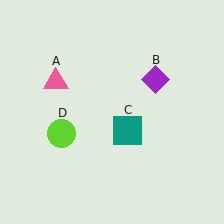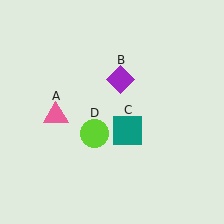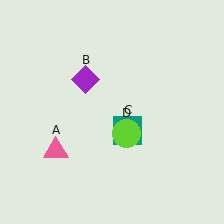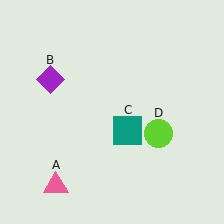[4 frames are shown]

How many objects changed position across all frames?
3 objects changed position: pink triangle (object A), purple diamond (object B), lime circle (object D).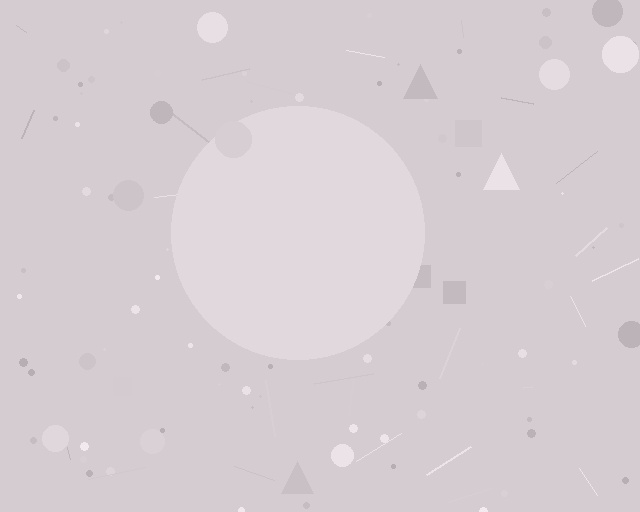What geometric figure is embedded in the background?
A circle is embedded in the background.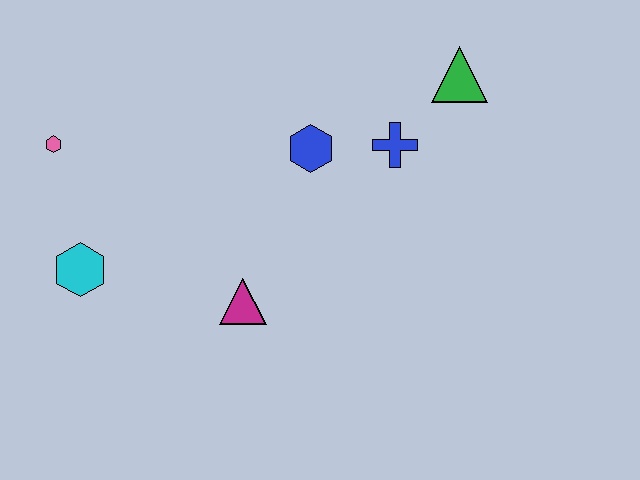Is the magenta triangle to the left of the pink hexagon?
No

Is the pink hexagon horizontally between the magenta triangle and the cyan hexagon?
No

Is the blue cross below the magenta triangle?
No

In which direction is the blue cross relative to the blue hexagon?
The blue cross is to the right of the blue hexagon.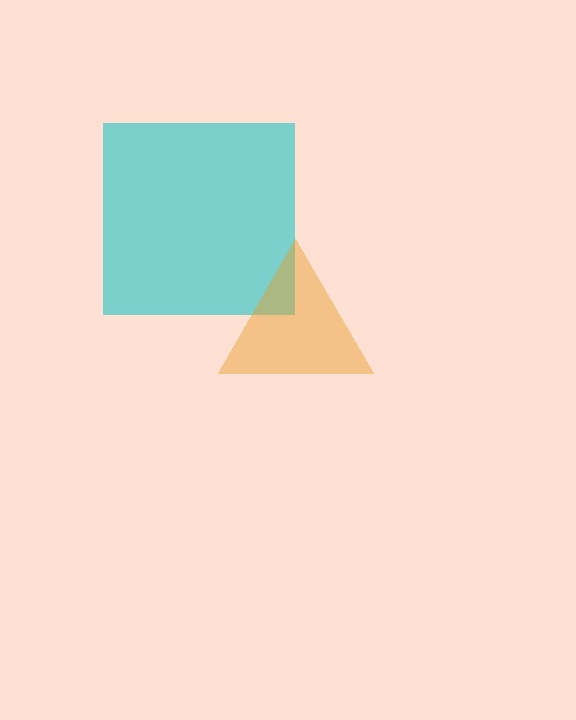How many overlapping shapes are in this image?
There are 2 overlapping shapes in the image.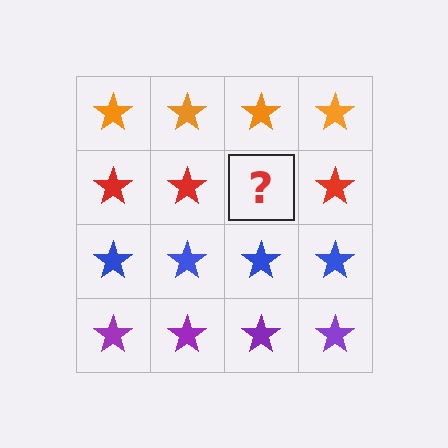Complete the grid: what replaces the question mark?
The question mark should be replaced with a red star.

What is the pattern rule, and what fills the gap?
The rule is that each row has a consistent color. The gap should be filled with a red star.